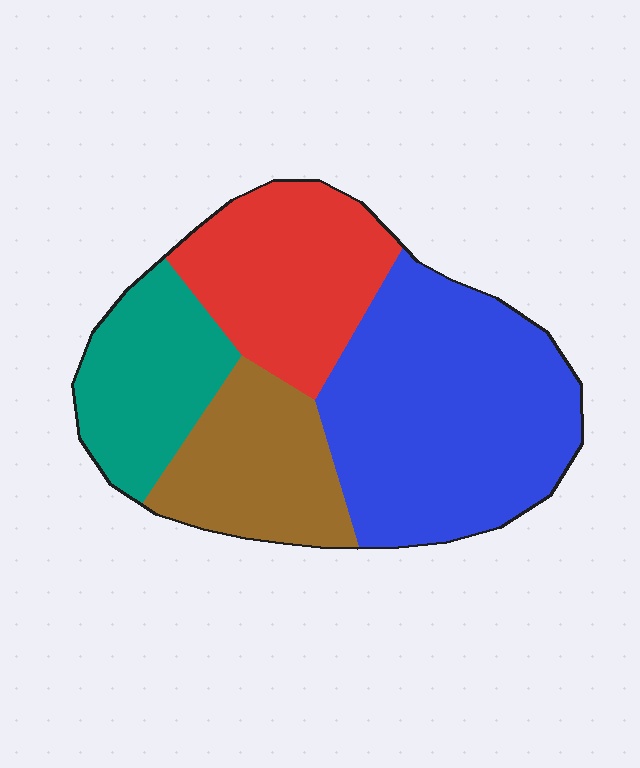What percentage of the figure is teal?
Teal covers 18% of the figure.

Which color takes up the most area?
Blue, at roughly 40%.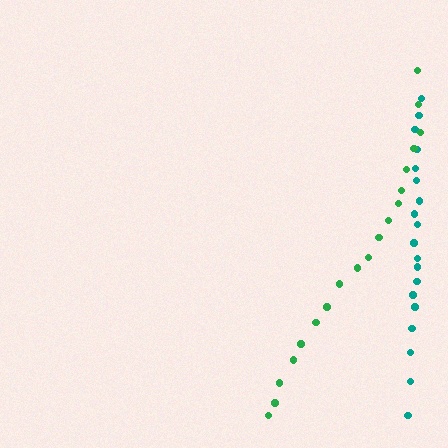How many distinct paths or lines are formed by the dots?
There are 2 distinct paths.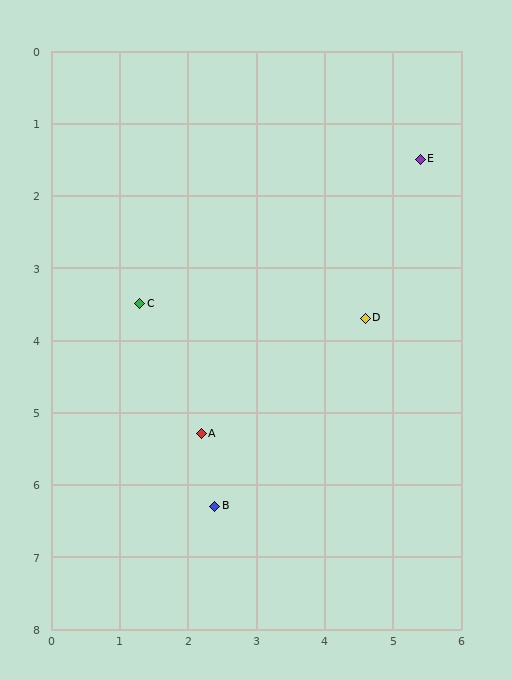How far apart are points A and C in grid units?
Points A and C are about 2.0 grid units apart.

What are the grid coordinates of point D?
Point D is at approximately (4.6, 3.7).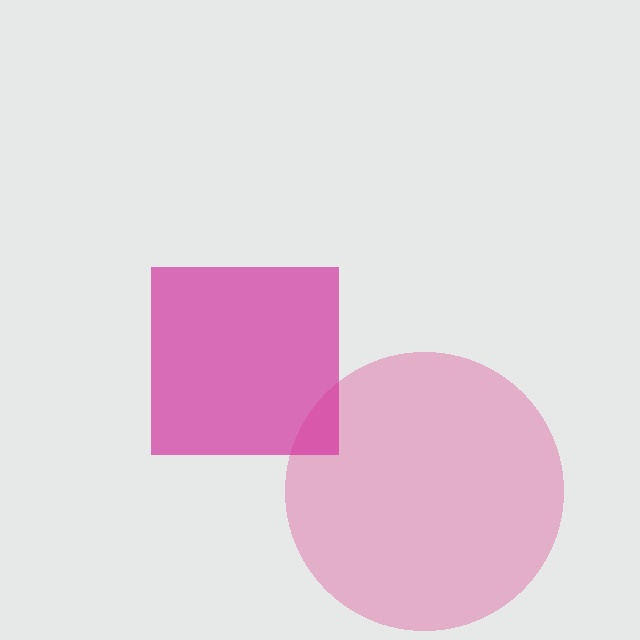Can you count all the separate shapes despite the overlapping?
Yes, there are 2 separate shapes.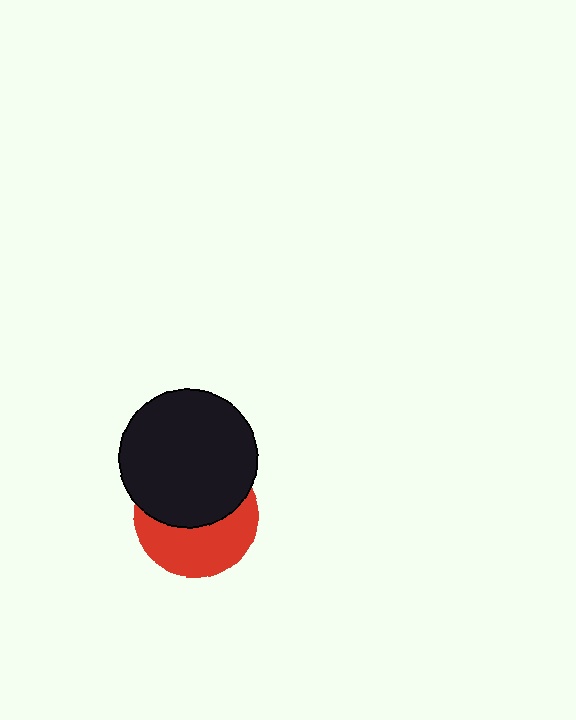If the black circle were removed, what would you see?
You would see the complete red circle.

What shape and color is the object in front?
The object in front is a black circle.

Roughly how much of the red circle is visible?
About half of it is visible (roughly 48%).